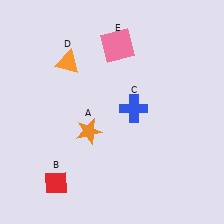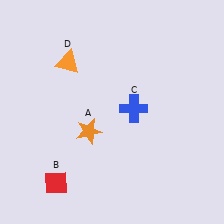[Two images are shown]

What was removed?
The pink square (E) was removed in Image 2.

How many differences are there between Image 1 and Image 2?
There is 1 difference between the two images.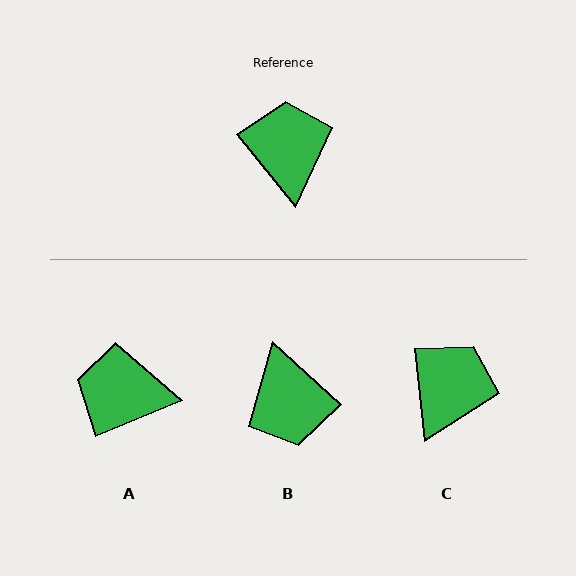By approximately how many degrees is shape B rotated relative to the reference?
Approximately 171 degrees clockwise.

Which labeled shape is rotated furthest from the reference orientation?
B, about 171 degrees away.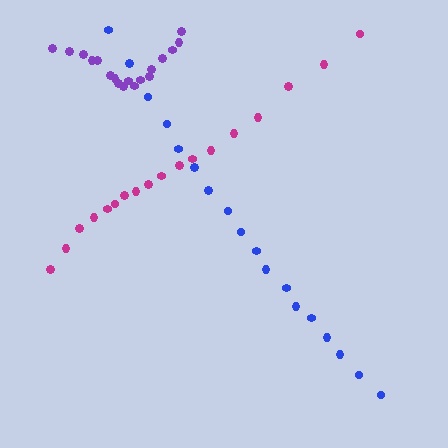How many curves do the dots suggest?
There are 3 distinct paths.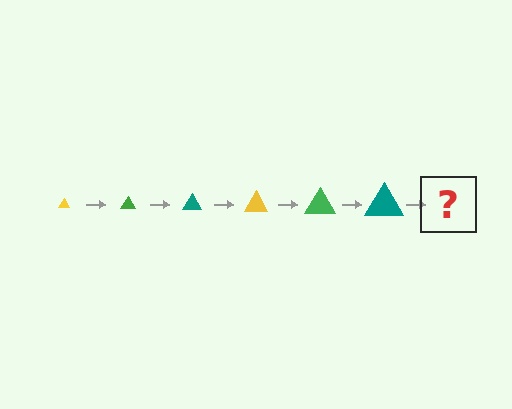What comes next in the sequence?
The next element should be a yellow triangle, larger than the previous one.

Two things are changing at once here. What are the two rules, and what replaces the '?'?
The two rules are that the triangle grows larger each step and the color cycles through yellow, green, and teal. The '?' should be a yellow triangle, larger than the previous one.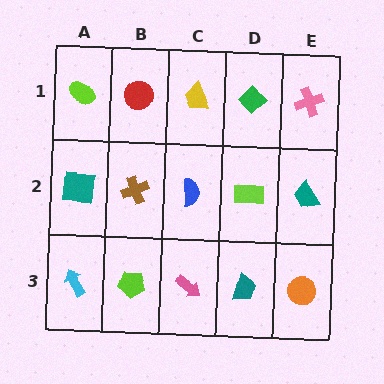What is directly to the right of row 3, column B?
A pink arrow.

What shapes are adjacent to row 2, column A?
A lime ellipse (row 1, column A), a cyan arrow (row 3, column A), a brown cross (row 2, column B).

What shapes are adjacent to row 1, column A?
A teal square (row 2, column A), a red circle (row 1, column B).